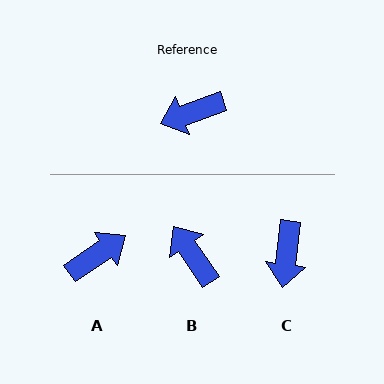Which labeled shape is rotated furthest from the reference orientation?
A, about 165 degrees away.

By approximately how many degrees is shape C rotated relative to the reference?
Approximately 63 degrees counter-clockwise.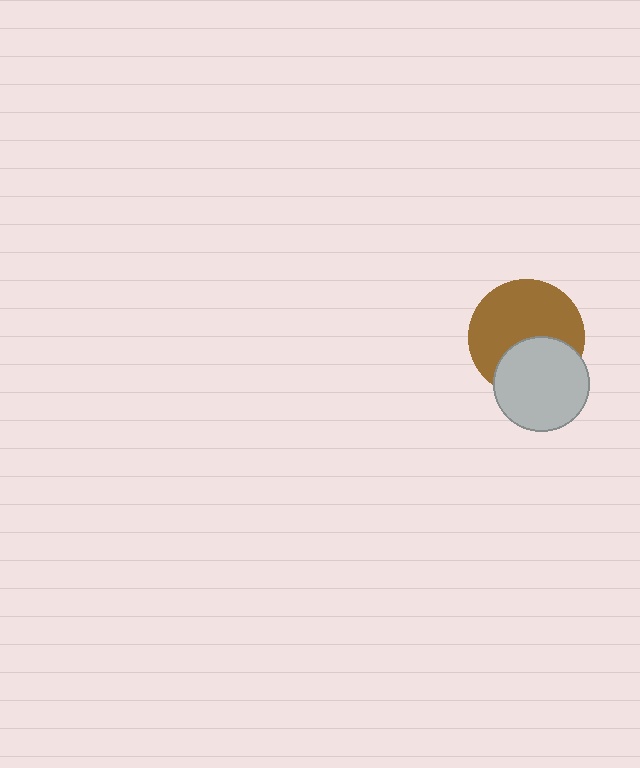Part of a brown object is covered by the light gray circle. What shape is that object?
It is a circle.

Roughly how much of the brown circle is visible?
About half of it is visible (roughly 64%).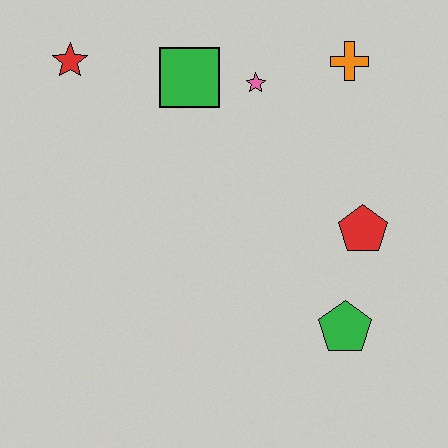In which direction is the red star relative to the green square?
The red star is to the left of the green square.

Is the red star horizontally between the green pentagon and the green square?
No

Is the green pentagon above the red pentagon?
No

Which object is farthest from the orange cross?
The red star is farthest from the orange cross.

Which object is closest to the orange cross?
The pink star is closest to the orange cross.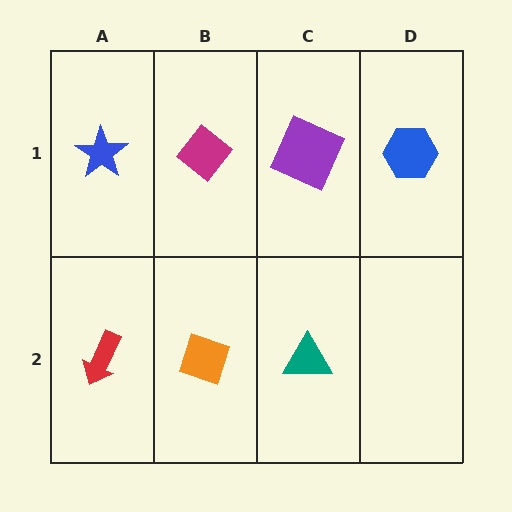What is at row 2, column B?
An orange diamond.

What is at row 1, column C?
A purple square.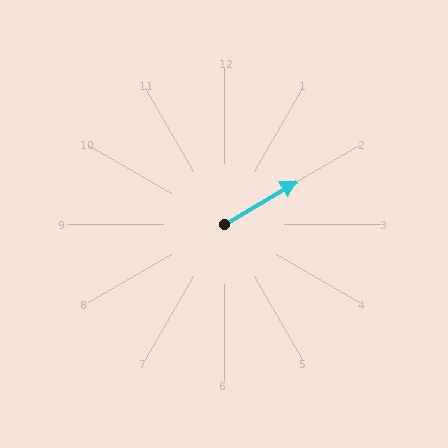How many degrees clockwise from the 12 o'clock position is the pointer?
Approximately 59 degrees.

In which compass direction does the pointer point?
Northeast.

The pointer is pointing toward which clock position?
Roughly 2 o'clock.